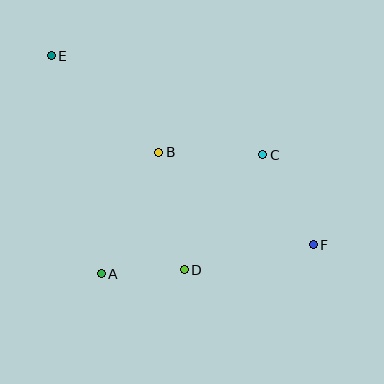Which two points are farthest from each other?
Points E and F are farthest from each other.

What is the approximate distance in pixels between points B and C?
The distance between B and C is approximately 104 pixels.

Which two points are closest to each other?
Points A and D are closest to each other.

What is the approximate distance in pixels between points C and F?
The distance between C and F is approximately 103 pixels.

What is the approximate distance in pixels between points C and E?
The distance between C and E is approximately 234 pixels.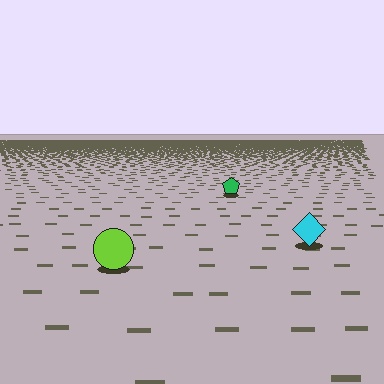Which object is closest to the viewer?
The lime circle is closest. The texture marks near it are larger and more spread out.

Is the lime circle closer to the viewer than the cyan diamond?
Yes. The lime circle is closer — you can tell from the texture gradient: the ground texture is coarser near it.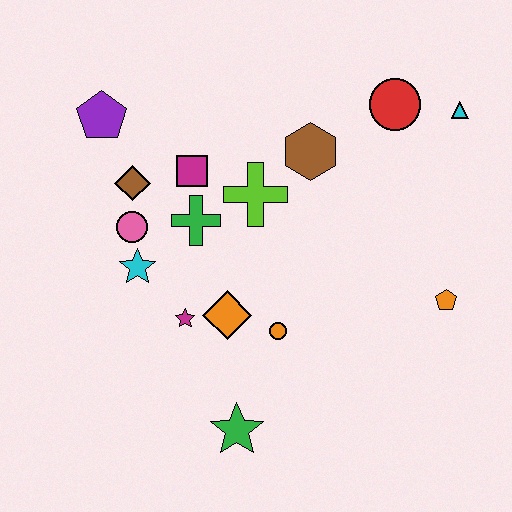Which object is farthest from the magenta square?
The orange pentagon is farthest from the magenta square.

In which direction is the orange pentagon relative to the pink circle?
The orange pentagon is to the right of the pink circle.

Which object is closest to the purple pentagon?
The brown diamond is closest to the purple pentagon.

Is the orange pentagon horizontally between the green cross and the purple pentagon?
No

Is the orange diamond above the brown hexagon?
No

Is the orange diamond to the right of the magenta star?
Yes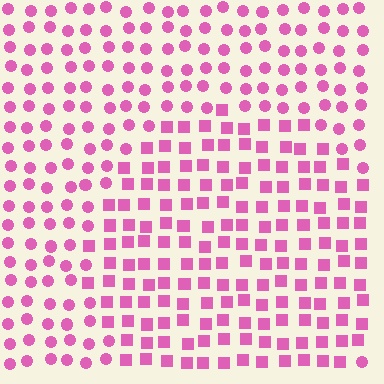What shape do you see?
I see a circle.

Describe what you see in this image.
The image is filled with small pink elements arranged in a uniform grid. A circle-shaped region contains squares, while the surrounding area contains circles. The boundary is defined purely by the change in element shape.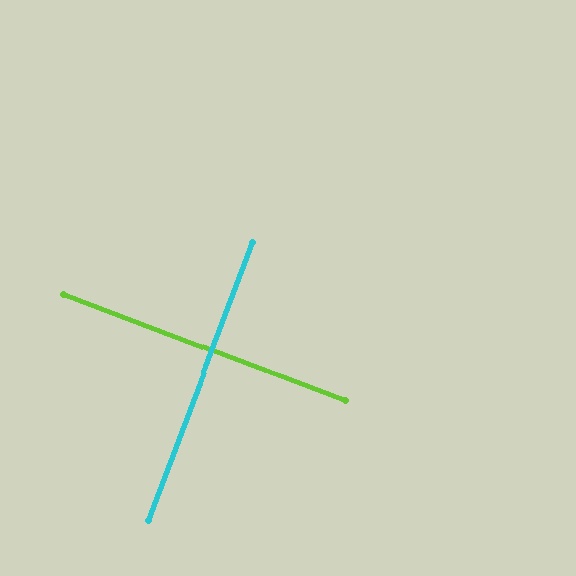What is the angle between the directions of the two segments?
Approximately 90 degrees.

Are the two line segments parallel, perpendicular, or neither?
Perpendicular — they meet at approximately 90°.